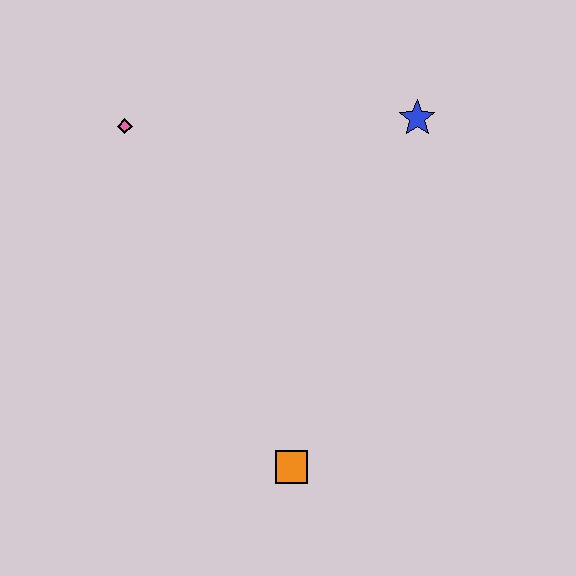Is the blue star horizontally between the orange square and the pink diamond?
No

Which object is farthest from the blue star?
The orange square is farthest from the blue star.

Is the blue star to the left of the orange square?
No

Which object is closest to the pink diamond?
The blue star is closest to the pink diamond.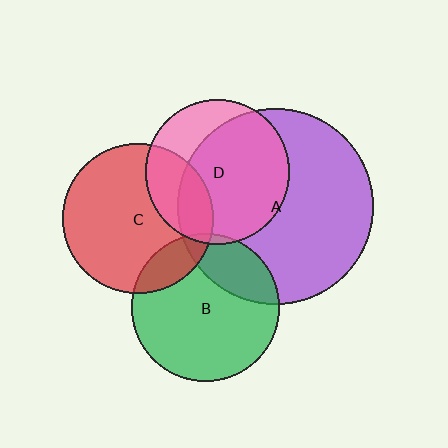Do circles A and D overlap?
Yes.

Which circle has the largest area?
Circle A (purple).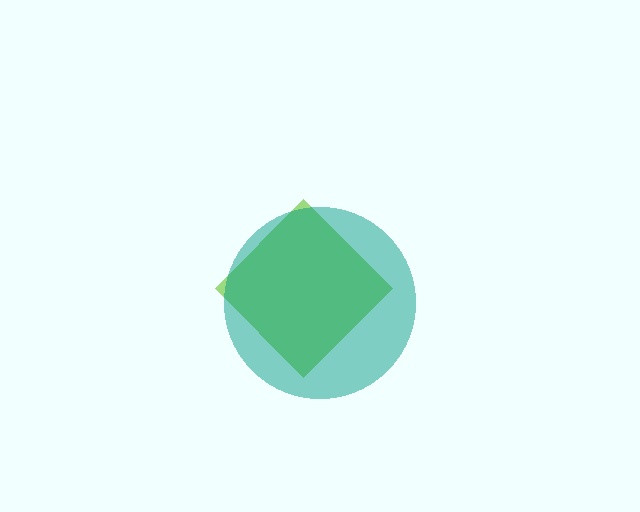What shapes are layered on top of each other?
The layered shapes are: a lime diamond, a teal circle.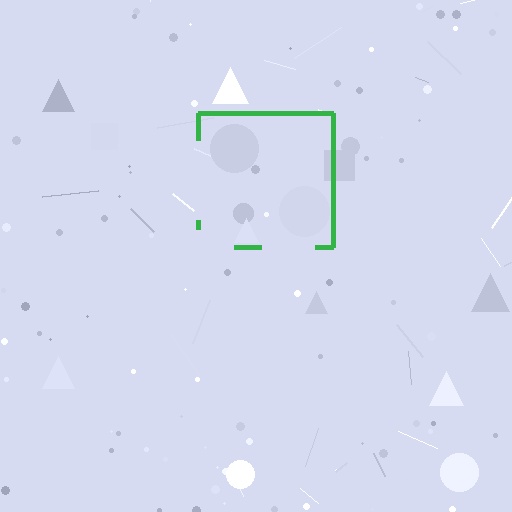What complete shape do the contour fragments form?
The contour fragments form a square.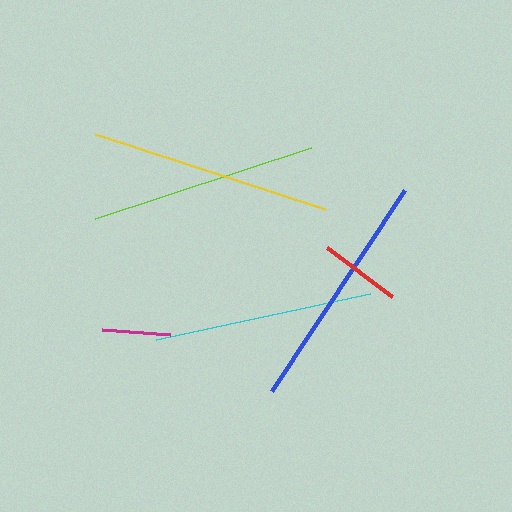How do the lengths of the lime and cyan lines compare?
The lime and cyan lines are approximately the same length.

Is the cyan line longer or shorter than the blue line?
The blue line is longer than the cyan line.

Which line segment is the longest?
The yellow line is the longest at approximately 242 pixels.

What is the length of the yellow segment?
The yellow segment is approximately 242 pixels long.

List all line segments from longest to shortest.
From longest to shortest: yellow, blue, lime, cyan, red, magenta.